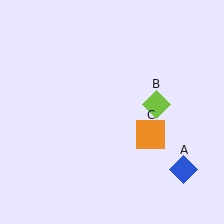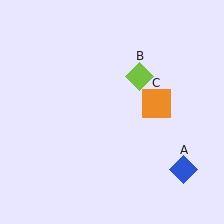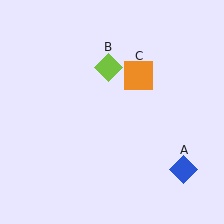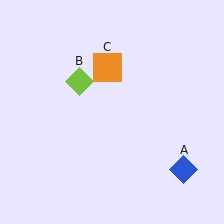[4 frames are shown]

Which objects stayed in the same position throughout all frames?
Blue diamond (object A) remained stationary.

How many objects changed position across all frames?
2 objects changed position: lime diamond (object B), orange square (object C).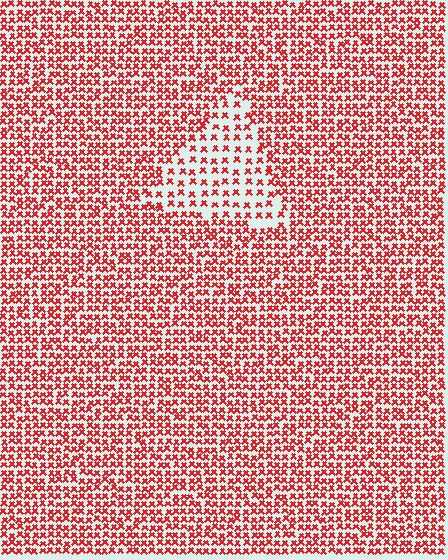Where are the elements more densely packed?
The elements are more densely packed outside the triangle boundary.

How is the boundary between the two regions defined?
The boundary is defined by a change in element density (approximately 2.0x ratio). All elements are the same color, size, and shape.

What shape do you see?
I see a triangle.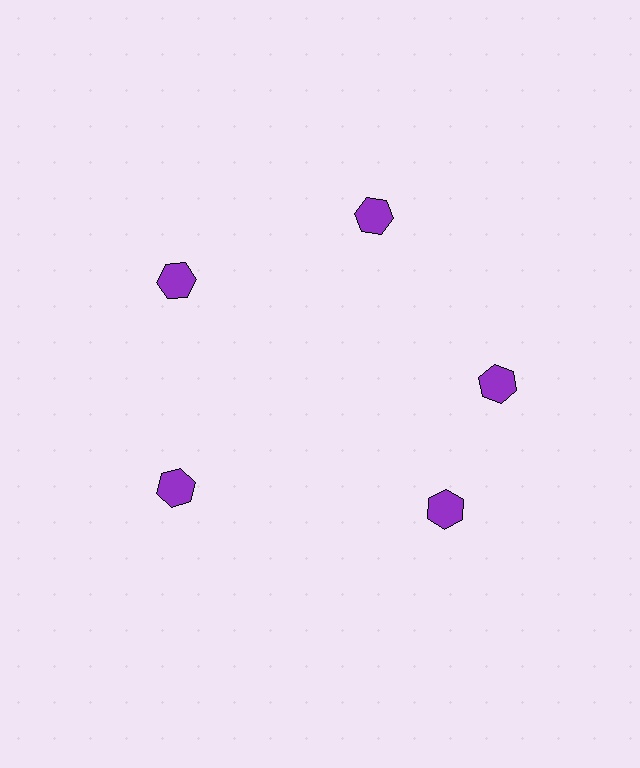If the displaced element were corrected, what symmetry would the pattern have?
It would have 5-fold rotational symmetry — the pattern would map onto itself every 72 degrees.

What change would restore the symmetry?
The symmetry would be restored by rotating it back into even spacing with its neighbors so that all 5 hexagons sit at equal angles and equal distance from the center.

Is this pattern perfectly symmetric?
No. The 5 purple hexagons are arranged in a ring, but one element near the 5 o'clock position is rotated out of alignment along the ring, breaking the 5-fold rotational symmetry.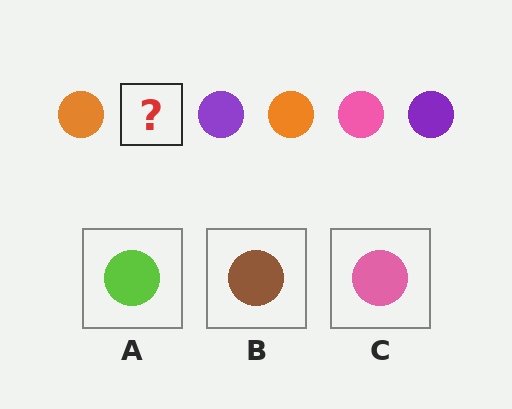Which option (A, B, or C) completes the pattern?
C.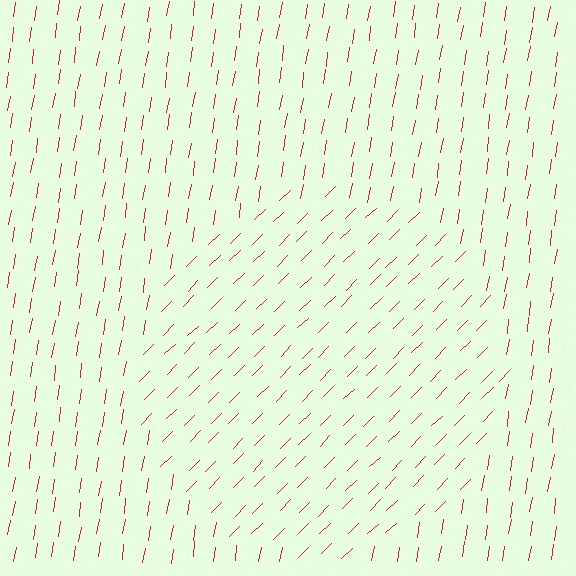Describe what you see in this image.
The image is filled with small red line segments. A circle region in the image has lines oriented differently from the surrounding lines, creating a visible texture boundary.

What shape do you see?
I see a circle.